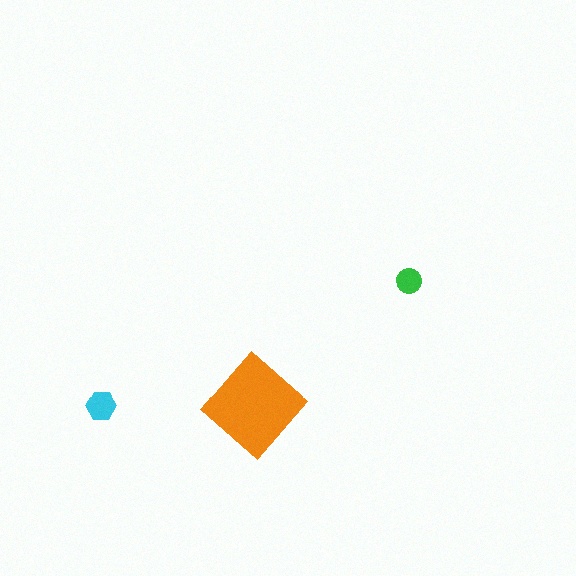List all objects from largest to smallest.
The orange diamond, the cyan hexagon, the green circle.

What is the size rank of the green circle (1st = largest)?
3rd.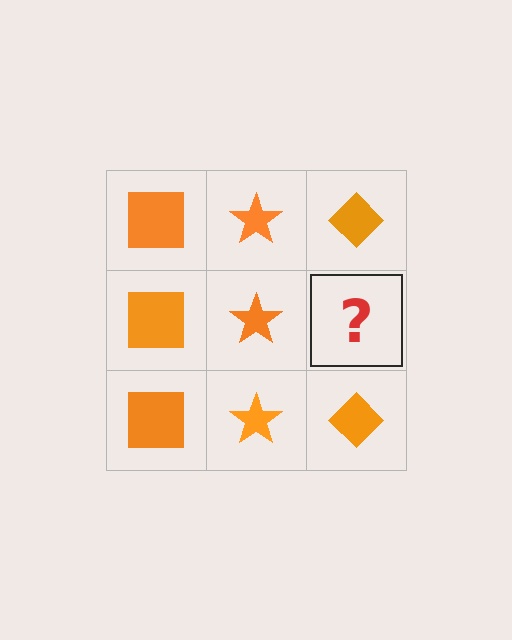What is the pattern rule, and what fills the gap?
The rule is that each column has a consistent shape. The gap should be filled with an orange diamond.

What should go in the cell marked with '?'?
The missing cell should contain an orange diamond.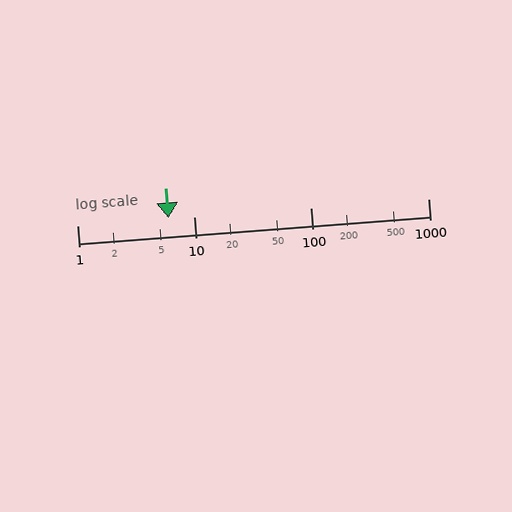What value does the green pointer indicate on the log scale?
The pointer indicates approximately 6.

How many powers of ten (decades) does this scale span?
The scale spans 3 decades, from 1 to 1000.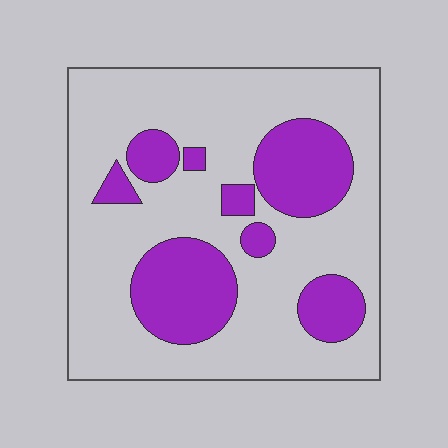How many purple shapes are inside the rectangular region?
8.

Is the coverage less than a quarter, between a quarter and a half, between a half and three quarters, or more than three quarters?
Between a quarter and a half.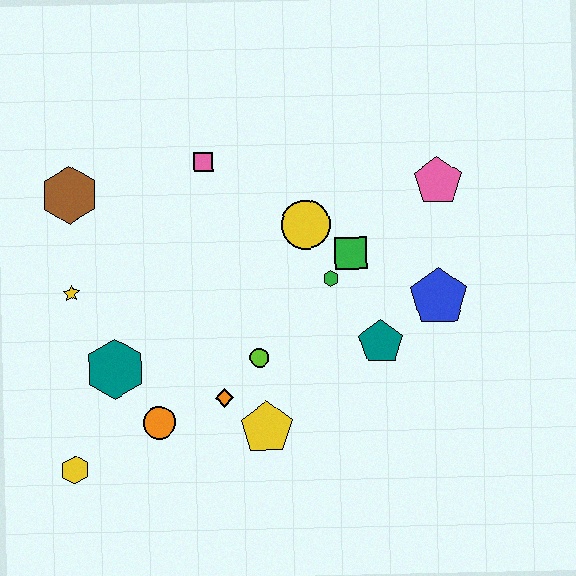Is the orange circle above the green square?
No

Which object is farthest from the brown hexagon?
The blue pentagon is farthest from the brown hexagon.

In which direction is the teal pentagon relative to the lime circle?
The teal pentagon is to the right of the lime circle.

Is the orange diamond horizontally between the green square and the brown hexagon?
Yes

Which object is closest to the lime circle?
The orange diamond is closest to the lime circle.